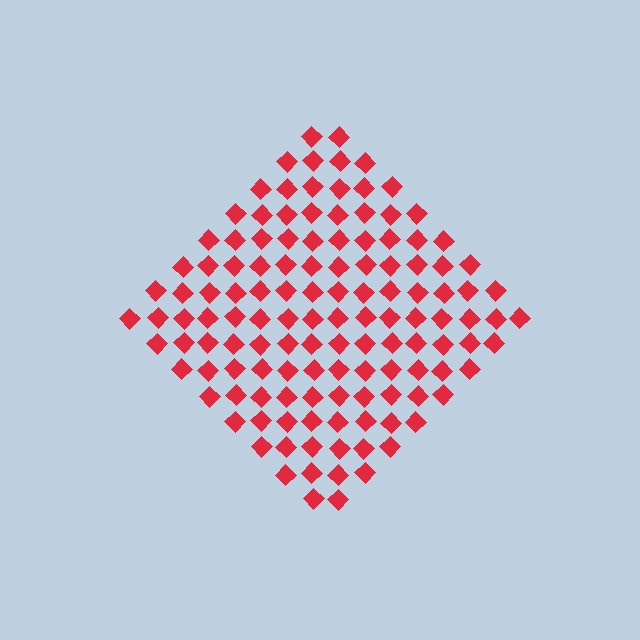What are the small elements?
The small elements are diamonds.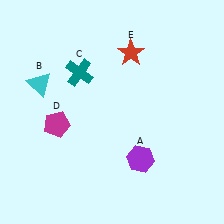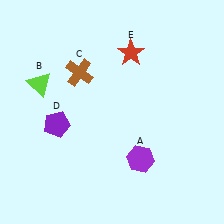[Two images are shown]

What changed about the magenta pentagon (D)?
In Image 1, D is magenta. In Image 2, it changed to purple.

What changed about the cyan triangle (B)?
In Image 1, B is cyan. In Image 2, it changed to lime.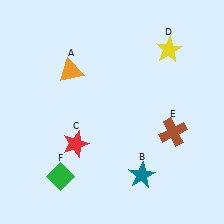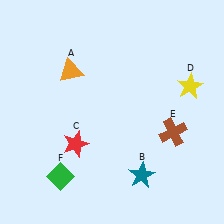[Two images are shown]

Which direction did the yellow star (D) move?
The yellow star (D) moved down.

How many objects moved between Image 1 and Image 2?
1 object moved between the two images.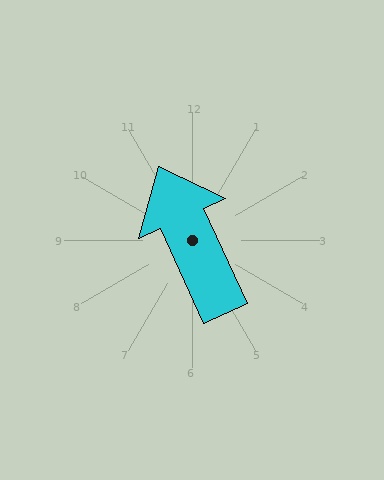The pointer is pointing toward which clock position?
Roughly 11 o'clock.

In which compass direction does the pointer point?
Northwest.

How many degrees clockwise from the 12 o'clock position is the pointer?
Approximately 335 degrees.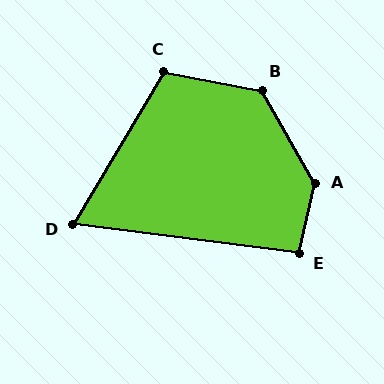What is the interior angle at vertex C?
Approximately 110 degrees (obtuse).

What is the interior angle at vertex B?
Approximately 130 degrees (obtuse).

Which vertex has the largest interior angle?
A, at approximately 138 degrees.